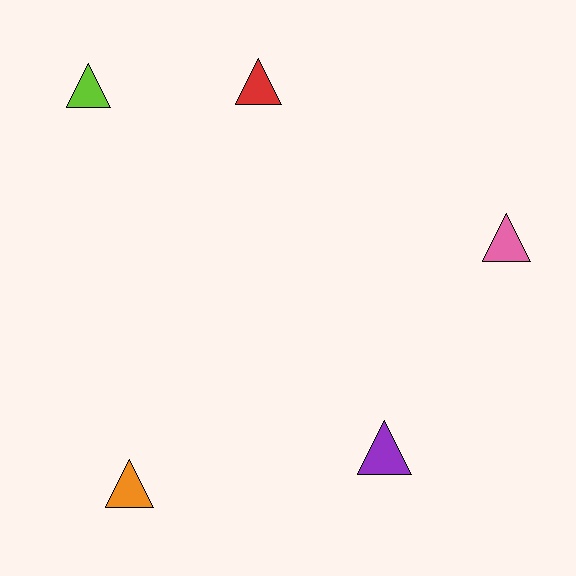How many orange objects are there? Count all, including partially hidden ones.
There is 1 orange object.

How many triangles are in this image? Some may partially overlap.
There are 5 triangles.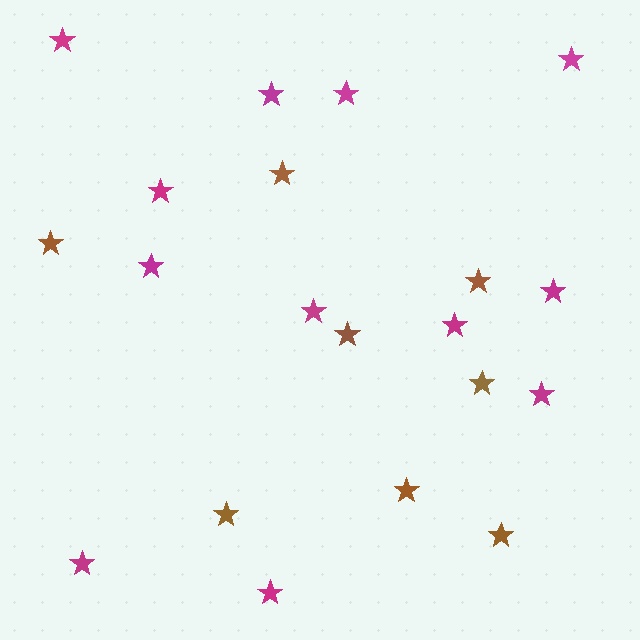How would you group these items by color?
There are 2 groups: one group of brown stars (8) and one group of magenta stars (12).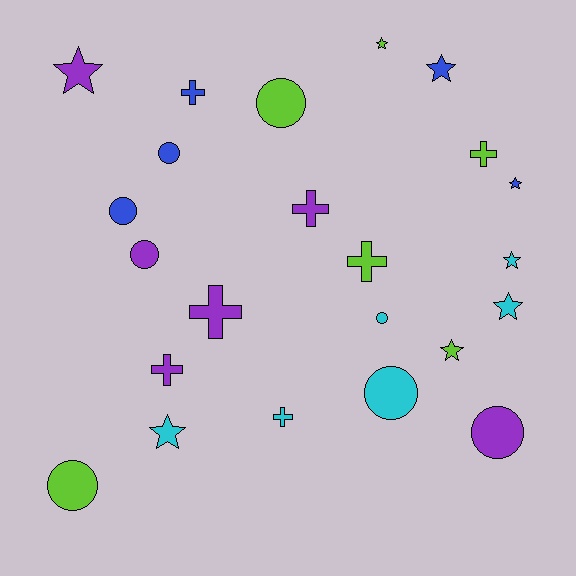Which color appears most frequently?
Lime, with 6 objects.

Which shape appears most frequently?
Circle, with 8 objects.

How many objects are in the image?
There are 23 objects.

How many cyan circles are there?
There are 2 cyan circles.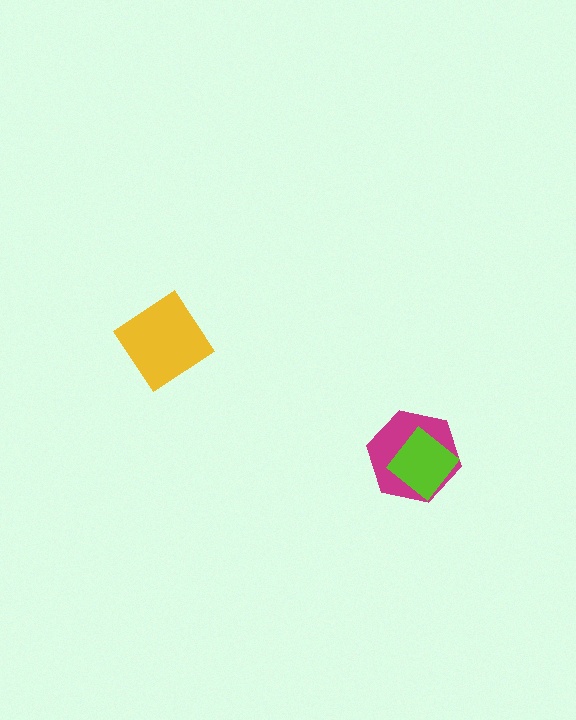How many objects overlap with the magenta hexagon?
1 object overlaps with the magenta hexagon.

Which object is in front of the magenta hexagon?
The lime diamond is in front of the magenta hexagon.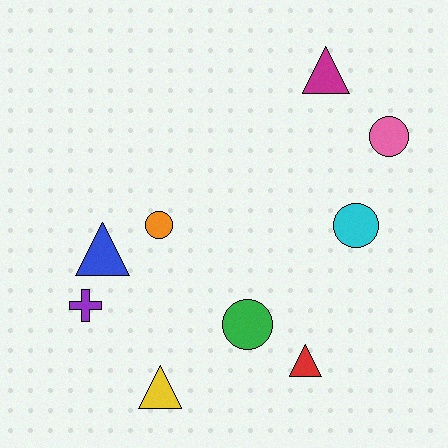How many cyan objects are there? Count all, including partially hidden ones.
There is 1 cyan object.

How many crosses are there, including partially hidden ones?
There is 1 cross.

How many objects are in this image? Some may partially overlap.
There are 9 objects.